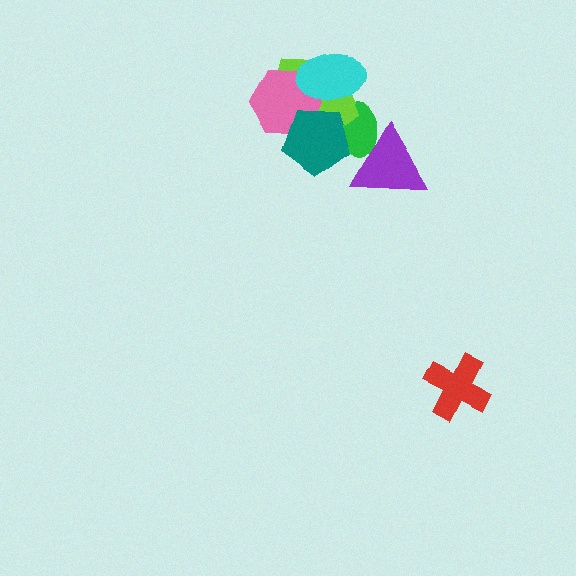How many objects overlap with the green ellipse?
3 objects overlap with the green ellipse.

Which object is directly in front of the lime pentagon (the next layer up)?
The pink hexagon is directly in front of the lime pentagon.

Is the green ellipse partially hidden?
Yes, it is partially covered by another shape.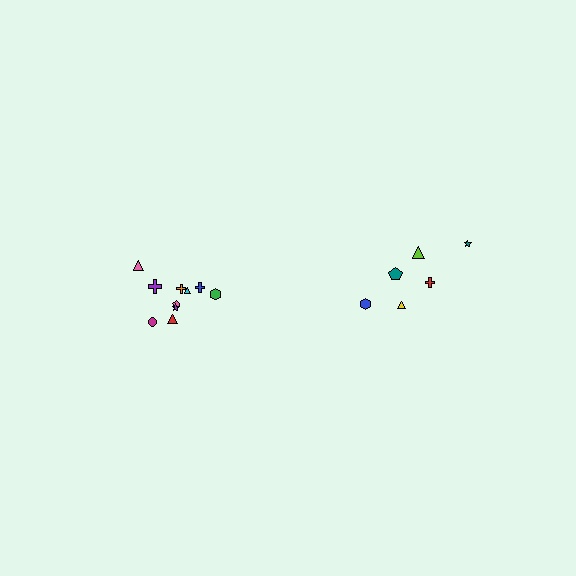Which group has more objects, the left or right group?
The left group.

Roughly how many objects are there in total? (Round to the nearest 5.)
Roughly 15 objects in total.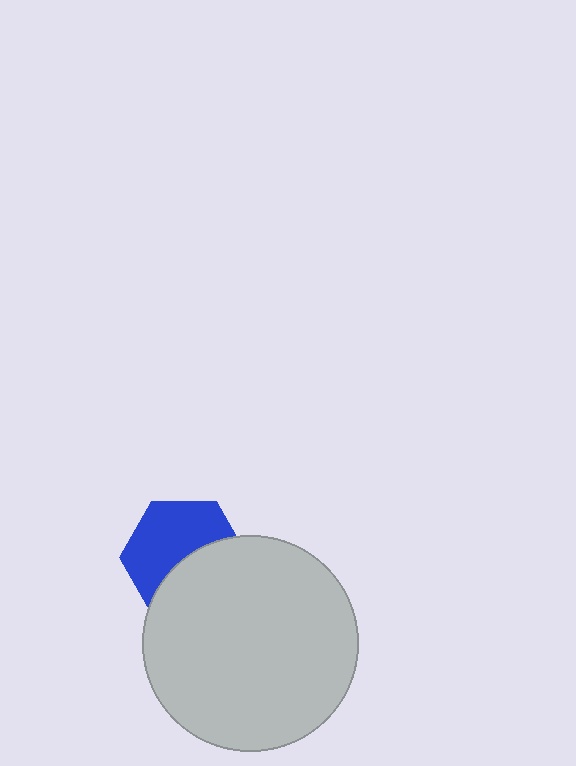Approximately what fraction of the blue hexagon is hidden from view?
Roughly 44% of the blue hexagon is hidden behind the light gray circle.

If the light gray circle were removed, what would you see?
You would see the complete blue hexagon.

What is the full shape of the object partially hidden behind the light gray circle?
The partially hidden object is a blue hexagon.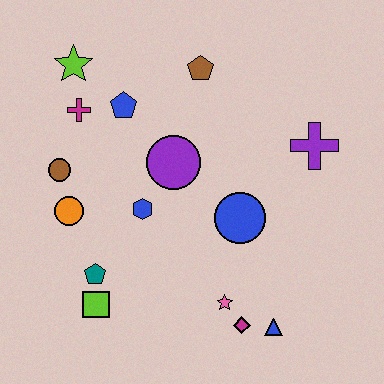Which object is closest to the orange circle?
The brown circle is closest to the orange circle.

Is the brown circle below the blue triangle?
No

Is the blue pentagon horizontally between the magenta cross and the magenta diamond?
Yes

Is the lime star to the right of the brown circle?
Yes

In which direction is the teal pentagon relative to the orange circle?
The teal pentagon is below the orange circle.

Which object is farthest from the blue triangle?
The lime star is farthest from the blue triangle.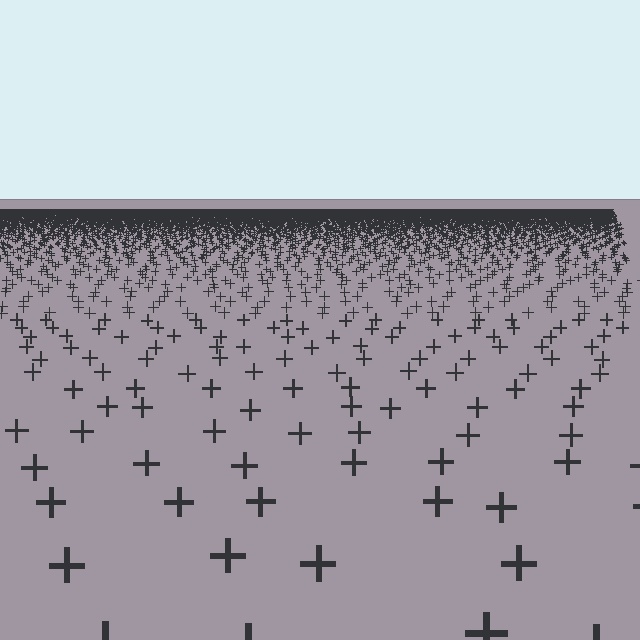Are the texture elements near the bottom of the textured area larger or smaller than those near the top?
Larger. Near the bottom, elements are closer to the viewer and appear at a bigger on-screen size.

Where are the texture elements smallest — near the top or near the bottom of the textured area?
Near the top.